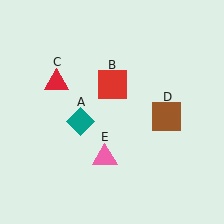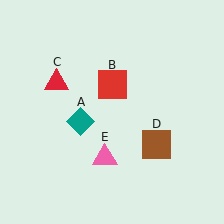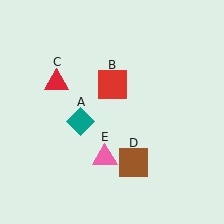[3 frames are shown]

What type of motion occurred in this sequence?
The brown square (object D) rotated clockwise around the center of the scene.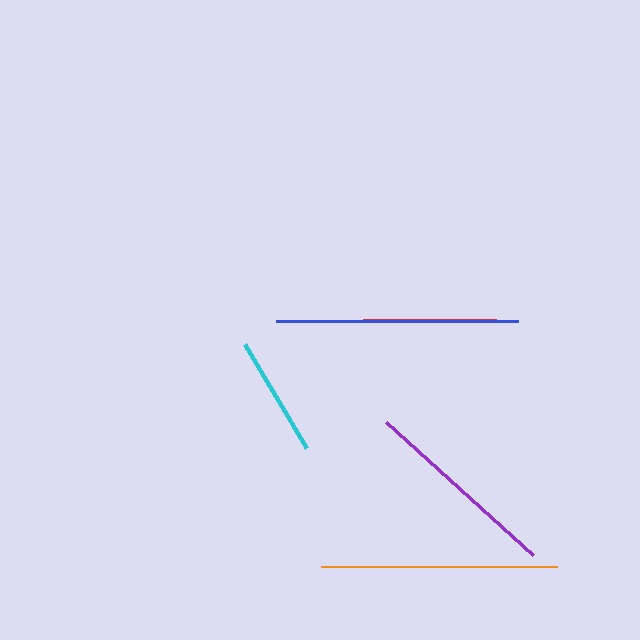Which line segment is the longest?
The blue line is the longest at approximately 242 pixels.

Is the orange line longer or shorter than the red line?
The orange line is longer than the red line.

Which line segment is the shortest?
The cyan line is the shortest at approximately 122 pixels.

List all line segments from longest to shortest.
From longest to shortest: blue, orange, purple, red, cyan.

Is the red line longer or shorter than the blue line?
The blue line is longer than the red line.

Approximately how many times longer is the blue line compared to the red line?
The blue line is approximately 1.8 times the length of the red line.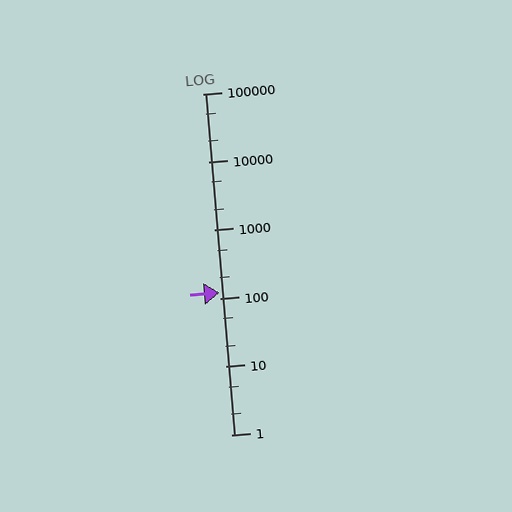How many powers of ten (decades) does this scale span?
The scale spans 5 decades, from 1 to 100000.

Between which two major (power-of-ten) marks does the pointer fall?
The pointer is between 100 and 1000.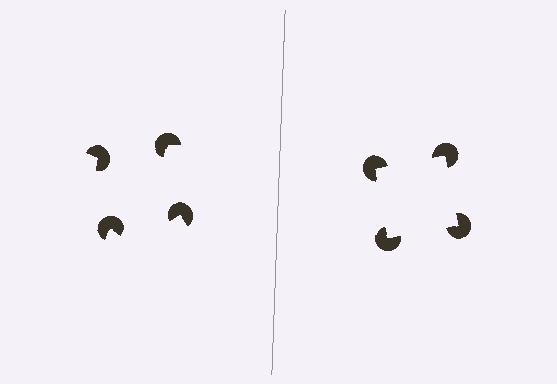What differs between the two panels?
The pac-man discs are positioned identically on both sides; only the wedge orientations differ. On the right they align to a square; on the left they are misaligned.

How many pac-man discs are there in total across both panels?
8 — 4 on each side.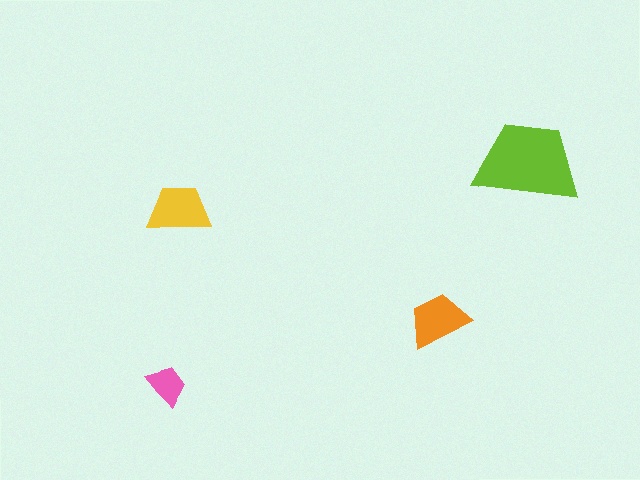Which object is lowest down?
The pink trapezoid is bottommost.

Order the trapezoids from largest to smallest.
the lime one, the yellow one, the orange one, the pink one.